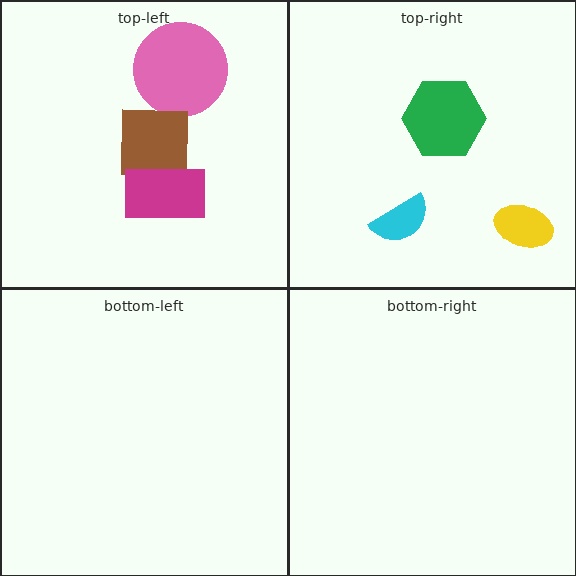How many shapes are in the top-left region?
3.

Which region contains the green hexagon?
The top-right region.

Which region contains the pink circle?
The top-left region.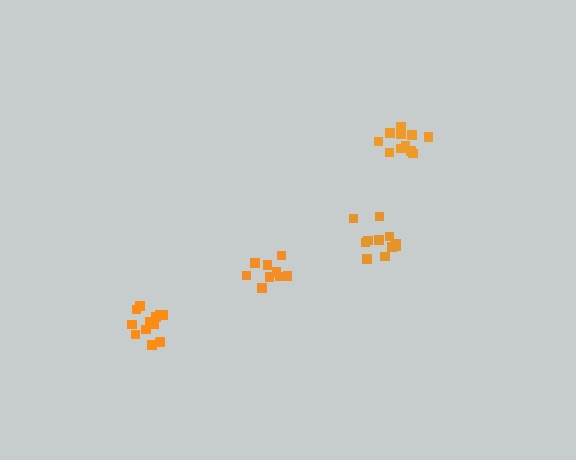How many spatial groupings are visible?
There are 4 spatial groupings.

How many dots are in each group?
Group 1: 9 dots, Group 2: 11 dots, Group 3: 11 dots, Group 4: 14 dots (45 total).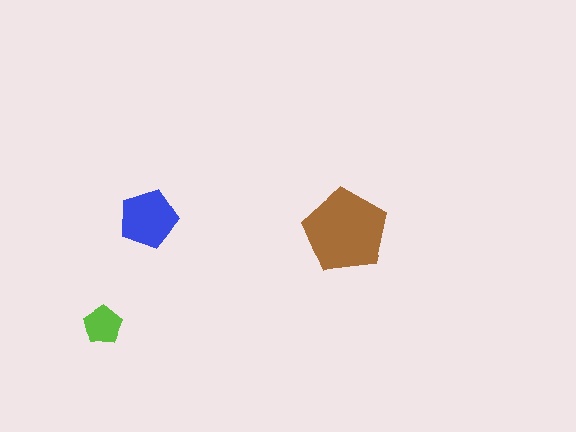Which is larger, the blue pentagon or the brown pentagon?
The brown one.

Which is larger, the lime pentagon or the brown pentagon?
The brown one.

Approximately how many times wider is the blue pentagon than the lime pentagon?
About 1.5 times wider.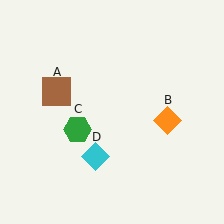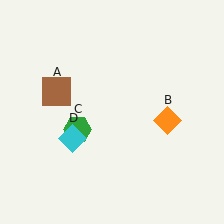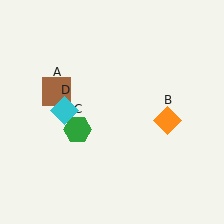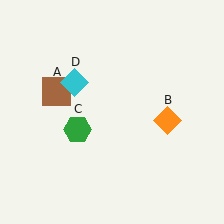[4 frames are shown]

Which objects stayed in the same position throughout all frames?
Brown square (object A) and orange diamond (object B) and green hexagon (object C) remained stationary.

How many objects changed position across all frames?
1 object changed position: cyan diamond (object D).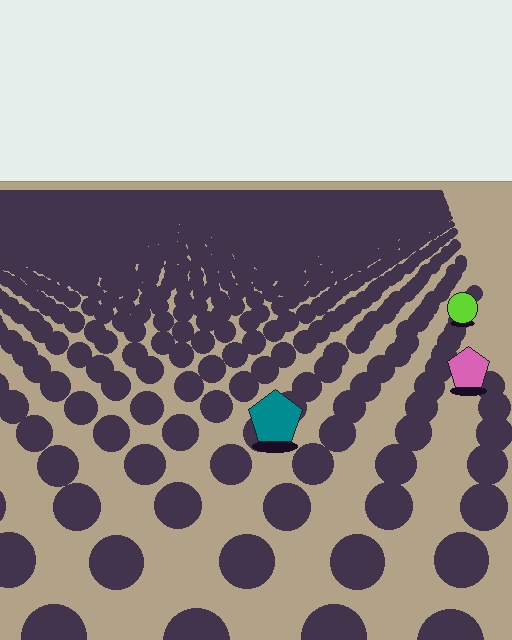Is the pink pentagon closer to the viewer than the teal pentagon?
No. The teal pentagon is closer — you can tell from the texture gradient: the ground texture is coarser near it.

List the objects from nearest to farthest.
From nearest to farthest: the teal pentagon, the pink pentagon, the lime circle.